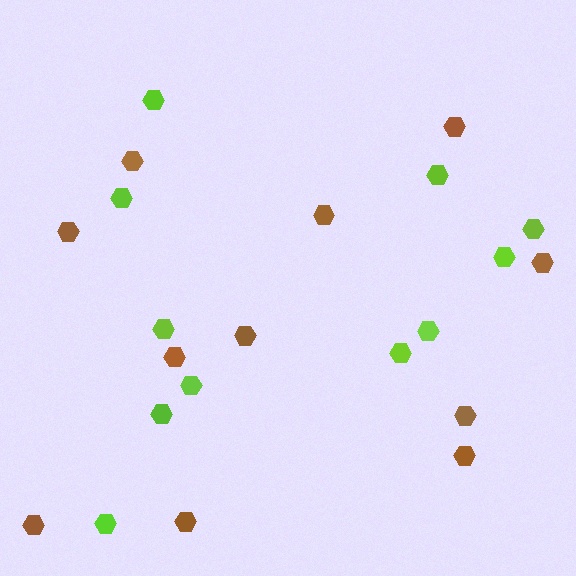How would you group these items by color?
There are 2 groups: one group of lime hexagons (11) and one group of brown hexagons (11).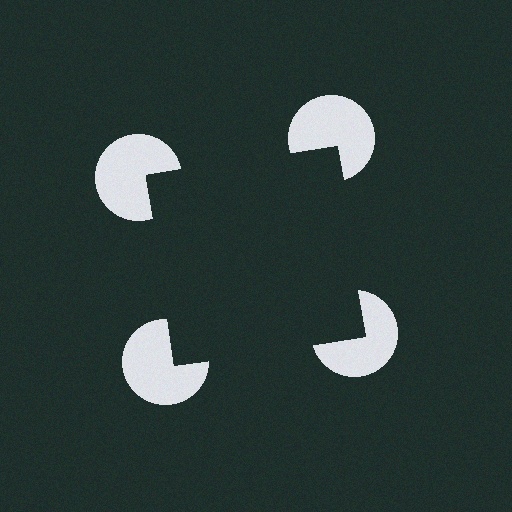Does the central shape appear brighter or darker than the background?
It typically appears slightly darker than the background, even though no actual brightness change is drawn.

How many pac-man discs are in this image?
There are 4 — one at each vertex of the illusory square.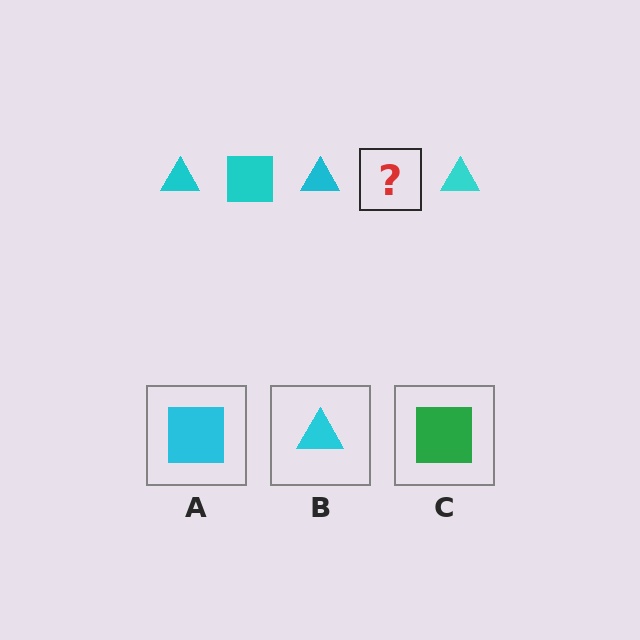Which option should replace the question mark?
Option A.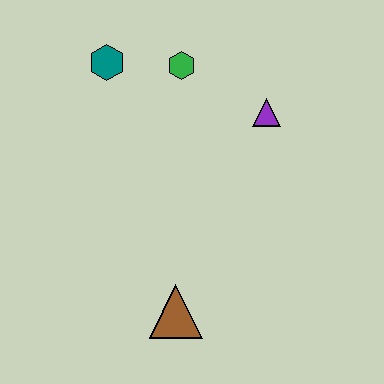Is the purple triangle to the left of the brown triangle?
No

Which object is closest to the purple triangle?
The green hexagon is closest to the purple triangle.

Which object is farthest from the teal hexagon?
The brown triangle is farthest from the teal hexagon.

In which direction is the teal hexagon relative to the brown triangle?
The teal hexagon is above the brown triangle.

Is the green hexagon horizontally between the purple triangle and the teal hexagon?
Yes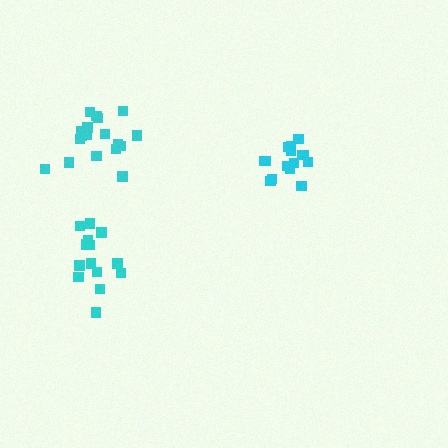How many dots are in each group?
Group 1: 14 dots, Group 2: 15 dots, Group 3: 18 dots (47 total).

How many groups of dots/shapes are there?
There are 3 groups.